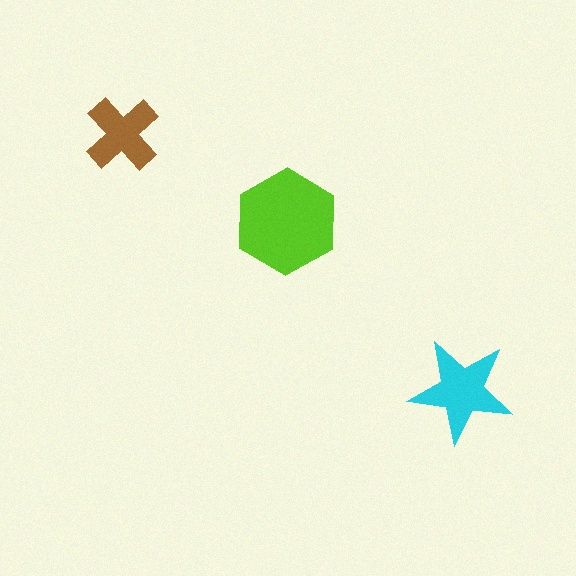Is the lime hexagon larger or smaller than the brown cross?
Larger.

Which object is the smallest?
The brown cross.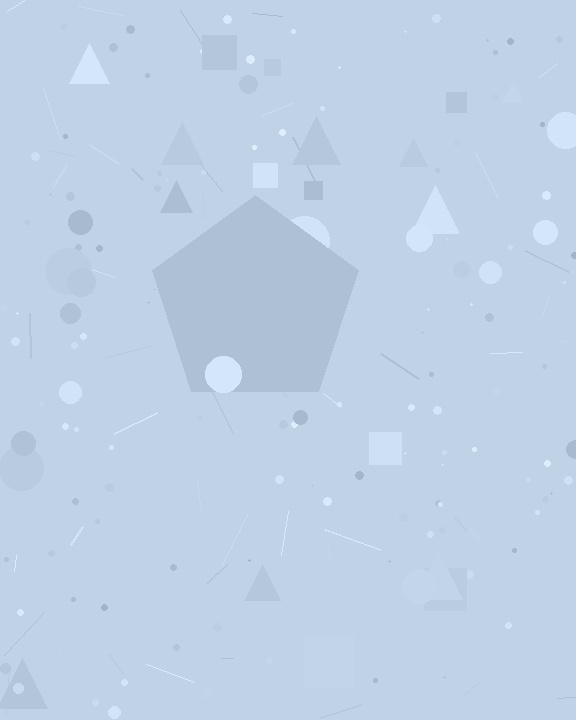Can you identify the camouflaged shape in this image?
The camouflaged shape is a pentagon.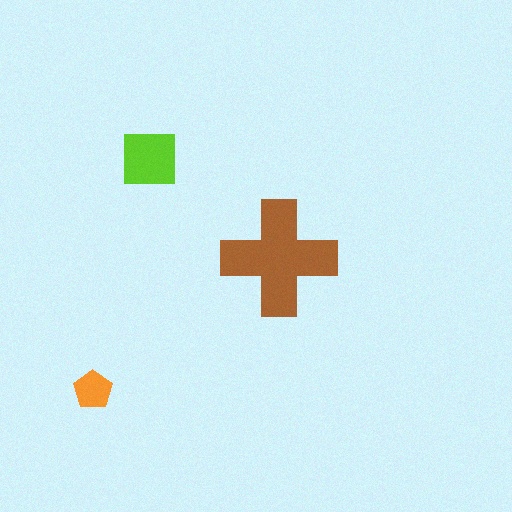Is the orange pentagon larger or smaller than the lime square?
Smaller.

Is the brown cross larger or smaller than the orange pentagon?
Larger.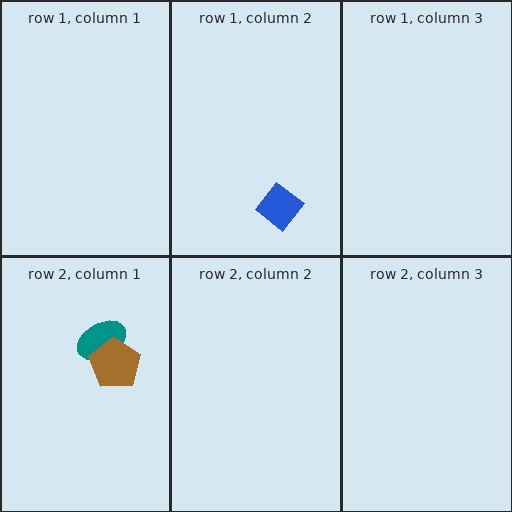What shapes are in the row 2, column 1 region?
The teal ellipse, the brown pentagon.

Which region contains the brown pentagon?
The row 2, column 1 region.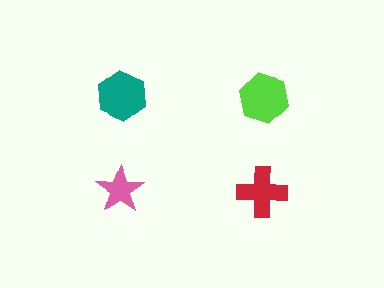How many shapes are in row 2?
2 shapes.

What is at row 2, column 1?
A pink star.